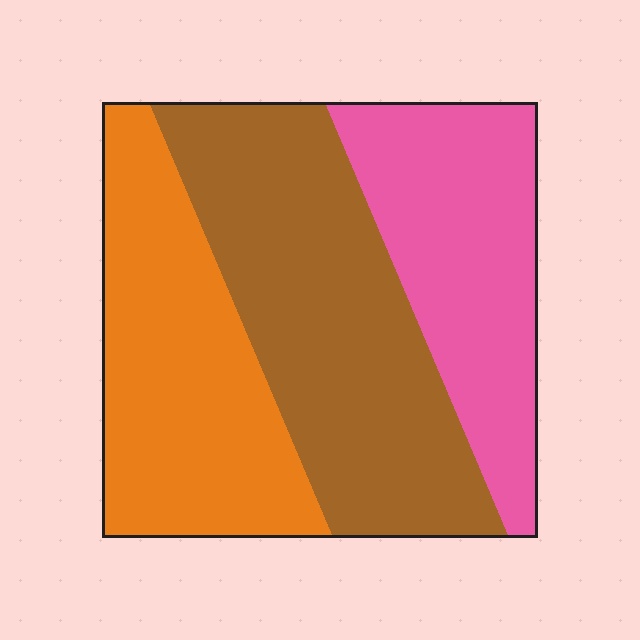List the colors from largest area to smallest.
From largest to smallest: brown, orange, pink.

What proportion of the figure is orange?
Orange takes up about one third (1/3) of the figure.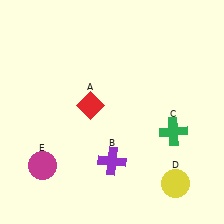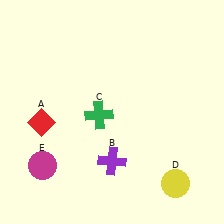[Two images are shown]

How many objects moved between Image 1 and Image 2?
2 objects moved between the two images.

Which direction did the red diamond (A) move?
The red diamond (A) moved left.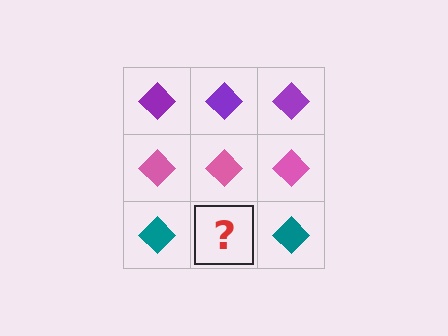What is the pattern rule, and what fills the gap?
The rule is that each row has a consistent color. The gap should be filled with a teal diamond.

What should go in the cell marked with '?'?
The missing cell should contain a teal diamond.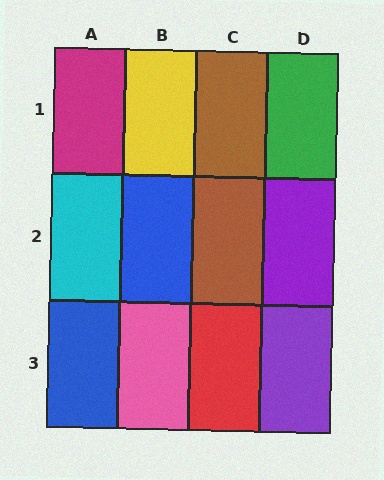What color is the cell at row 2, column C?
Brown.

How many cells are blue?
2 cells are blue.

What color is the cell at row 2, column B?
Blue.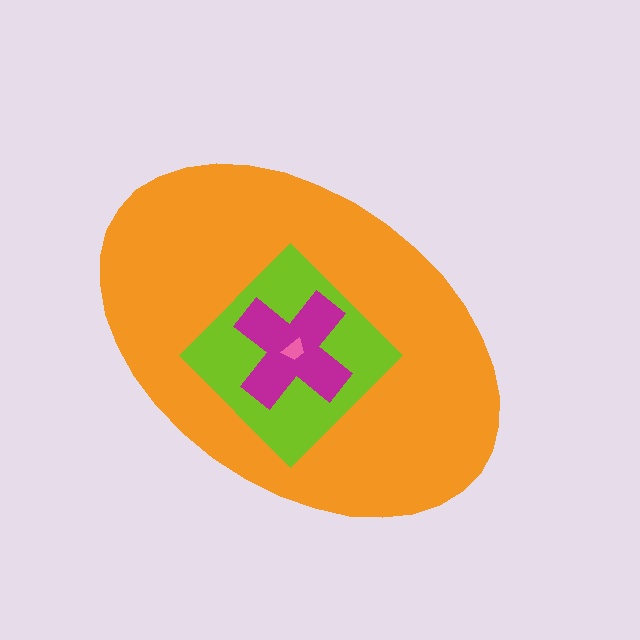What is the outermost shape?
The orange ellipse.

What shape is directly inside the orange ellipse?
The lime diamond.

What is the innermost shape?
The pink trapezoid.